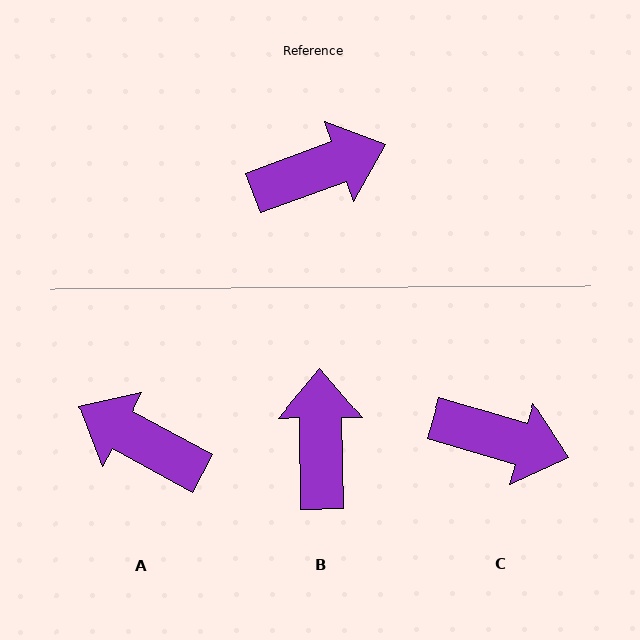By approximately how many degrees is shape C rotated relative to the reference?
Approximately 37 degrees clockwise.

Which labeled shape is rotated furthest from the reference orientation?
A, about 131 degrees away.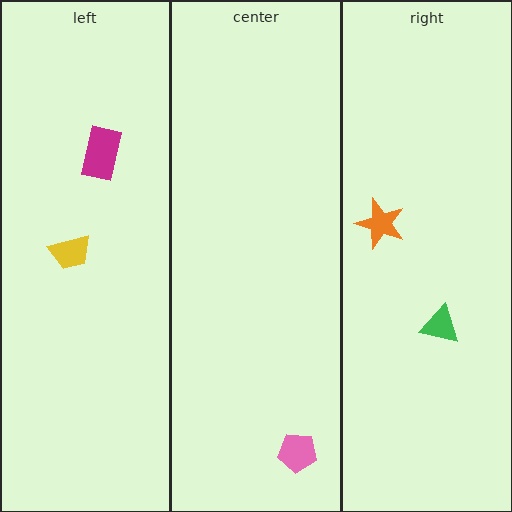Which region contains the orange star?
The right region.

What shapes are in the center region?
The pink pentagon.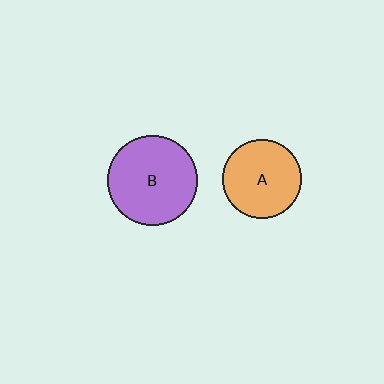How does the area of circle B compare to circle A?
Approximately 1.3 times.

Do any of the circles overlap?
No, none of the circles overlap.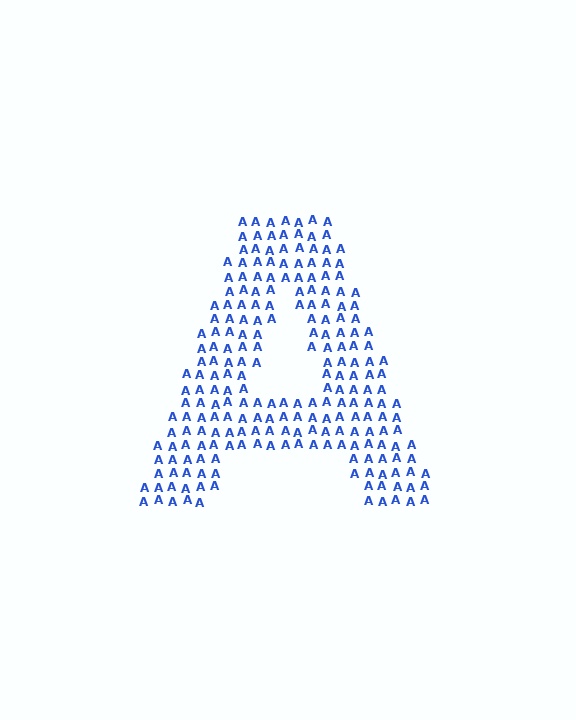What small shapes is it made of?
It is made of small letter A's.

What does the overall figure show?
The overall figure shows the letter A.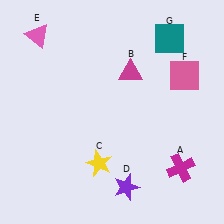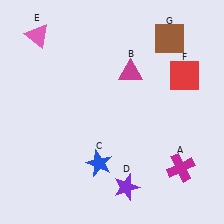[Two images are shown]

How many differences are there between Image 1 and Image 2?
There are 3 differences between the two images.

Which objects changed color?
C changed from yellow to blue. F changed from pink to red. G changed from teal to brown.